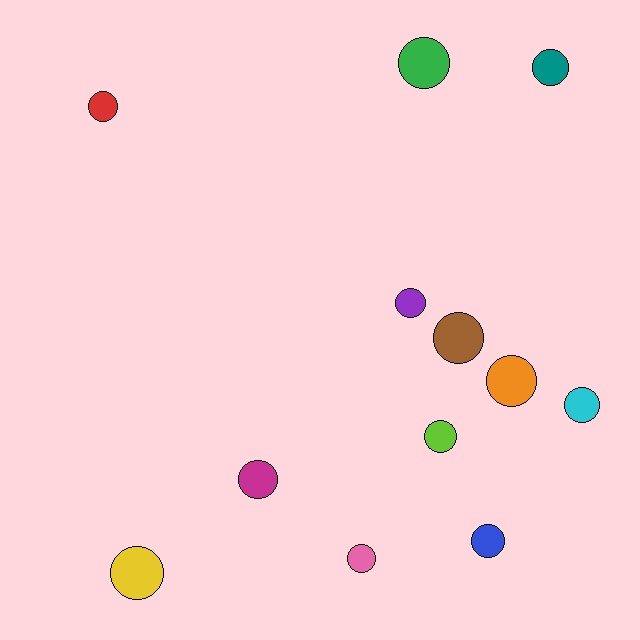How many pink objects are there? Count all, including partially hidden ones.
There is 1 pink object.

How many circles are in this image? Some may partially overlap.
There are 12 circles.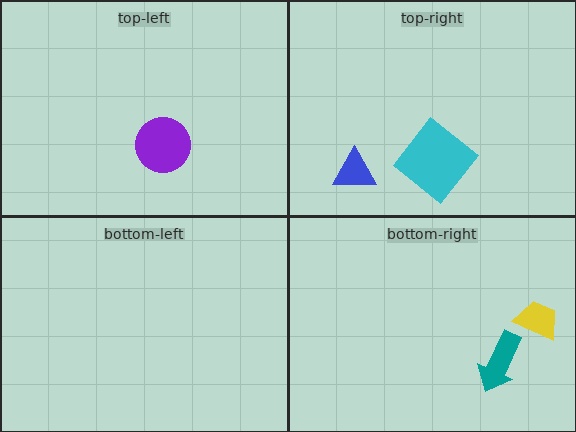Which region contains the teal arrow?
The bottom-right region.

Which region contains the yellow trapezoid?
The bottom-right region.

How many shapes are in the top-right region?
2.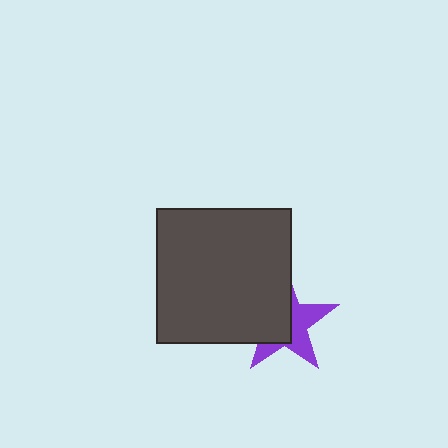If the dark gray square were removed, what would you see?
You would see the complete purple star.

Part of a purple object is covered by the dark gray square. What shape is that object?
It is a star.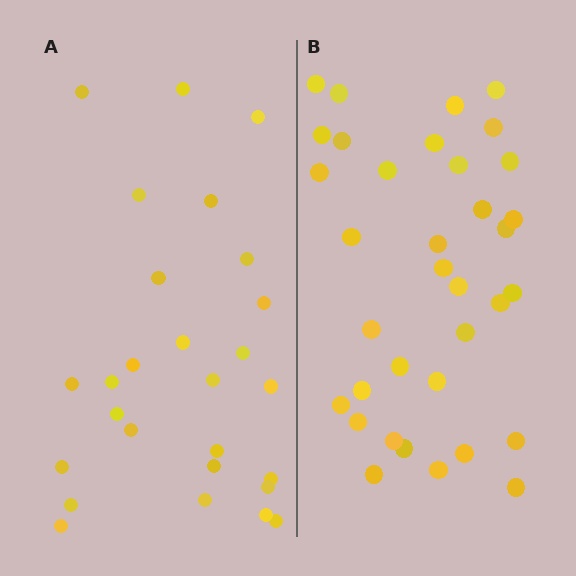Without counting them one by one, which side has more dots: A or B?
Region B (the right region) has more dots.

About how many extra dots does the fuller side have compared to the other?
Region B has roughly 8 or so more dots than region A.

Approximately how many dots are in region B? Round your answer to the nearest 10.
About 40 dots. (The exact count is 35, which rounds to 40.)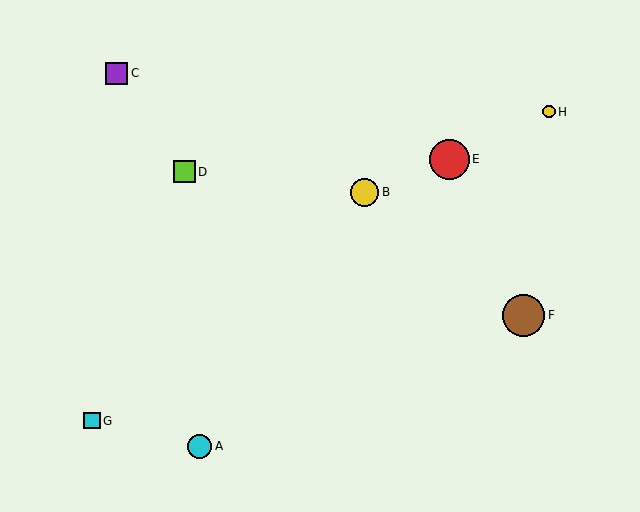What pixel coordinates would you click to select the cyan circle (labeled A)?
Click at (200, 446) to select the cyan circle A.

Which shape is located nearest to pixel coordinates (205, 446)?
The cyan circle (labeled A) at (200, 446) is nearest to that location.